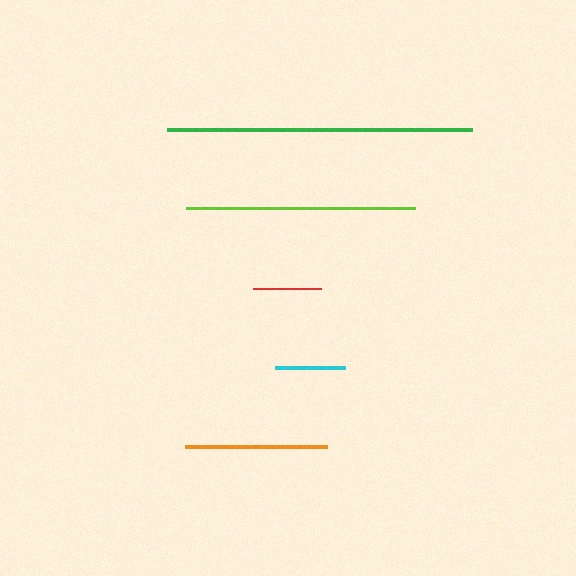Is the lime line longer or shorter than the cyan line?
The lime line is longer than the cyan line.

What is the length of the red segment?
The red segment is approximately 68 pixels long.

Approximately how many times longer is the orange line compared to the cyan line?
The orange line is approximately 2.0 times the length of the cyan line.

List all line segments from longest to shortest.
From longest to shortest: green, lime, orange, cyan, red.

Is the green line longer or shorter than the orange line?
The green line is longer than the orange line.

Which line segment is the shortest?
The red line is the shortest at approximately 68 pixels.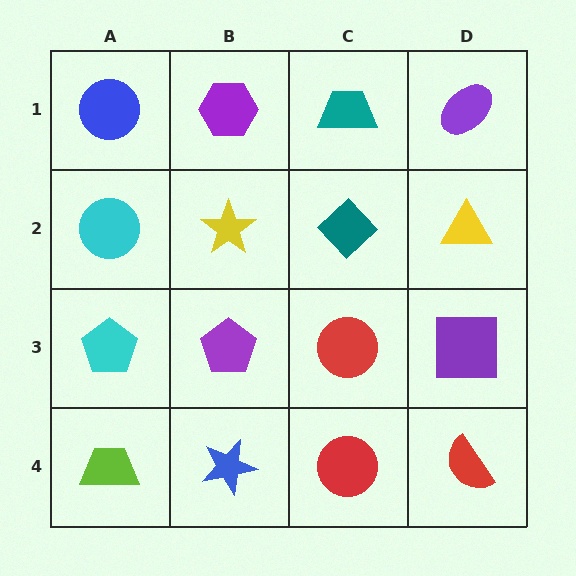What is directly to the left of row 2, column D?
A teal diamond.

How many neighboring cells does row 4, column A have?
2.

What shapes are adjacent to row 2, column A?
A blue circle (row 1, column A), a cyan pentagon (row 3, column A), a yellow star (row 2, column B).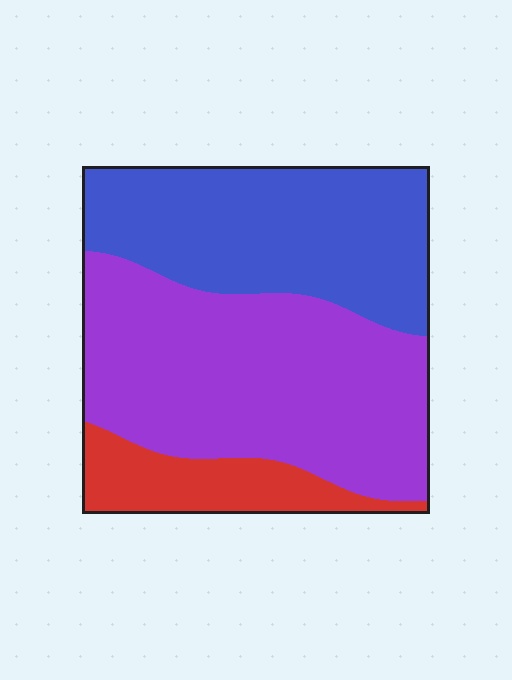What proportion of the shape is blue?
Blue covers around 35% of the shape.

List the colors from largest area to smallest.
From largest to smallest: purple, blue, red.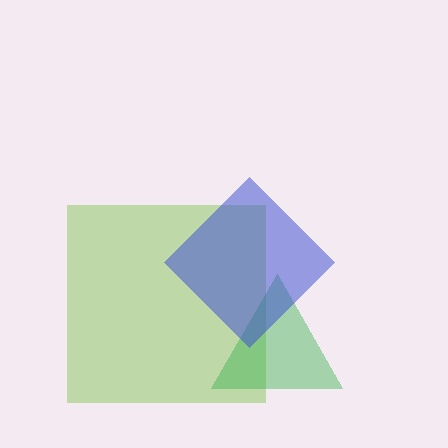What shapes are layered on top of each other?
The layered shapes are: a lime square, a green triangle, a blue diamond.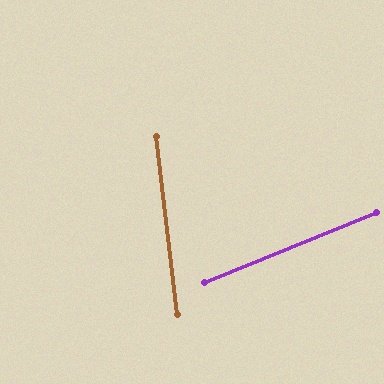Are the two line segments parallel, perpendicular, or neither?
Neither parallel nor perpendicular — they differ by about 75°.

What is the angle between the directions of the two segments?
Approximately 75 degrees.